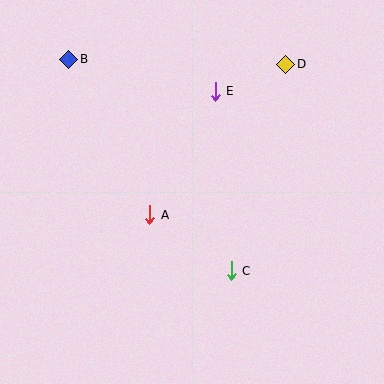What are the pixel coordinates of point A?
Point A is at (150, 215).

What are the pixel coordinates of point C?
Point C is at (231, 271).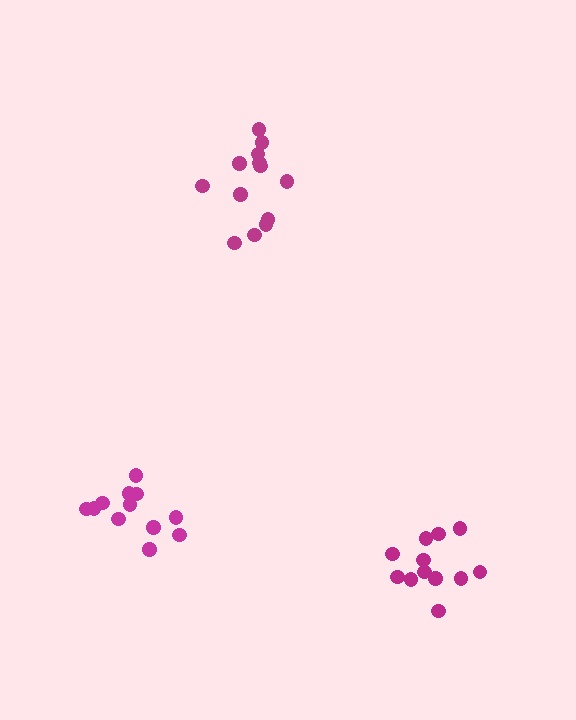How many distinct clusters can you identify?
There are 3 distinct clusters.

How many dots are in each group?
Group 1: 13 dots, Group 2: 12 dots, Group 3: 12 dots (37 total).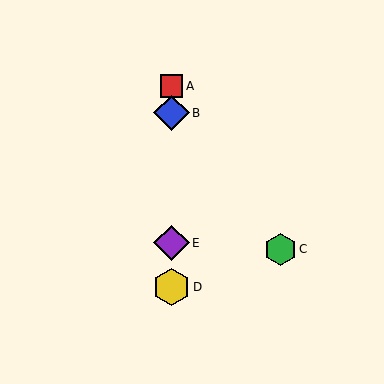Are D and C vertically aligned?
No, D is at x≈171 and C is at x≈280.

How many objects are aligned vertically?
4 objects (A, B, D, E) are aligned vertically.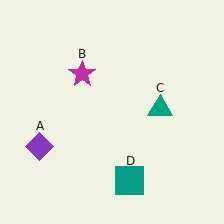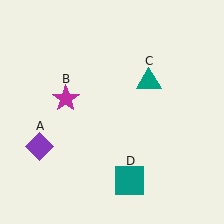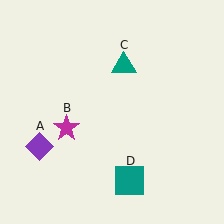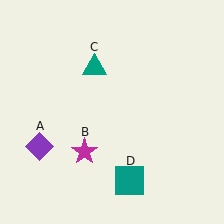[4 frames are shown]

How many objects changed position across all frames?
2 objects changed position: magenta star (object B), teal triangle (object C).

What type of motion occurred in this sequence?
The magenta star (object B), teal triangle (object C) rotated counterclockwise around the center of the scene.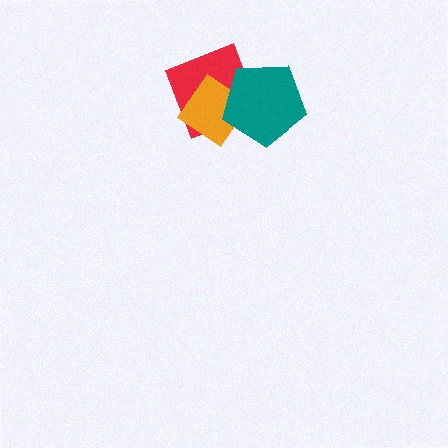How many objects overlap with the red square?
2 objects overlap with the red square.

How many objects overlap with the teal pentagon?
2 objects overlap with the teal pentagon.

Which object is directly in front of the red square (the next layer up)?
The orange diamond is directly in front of the red square.